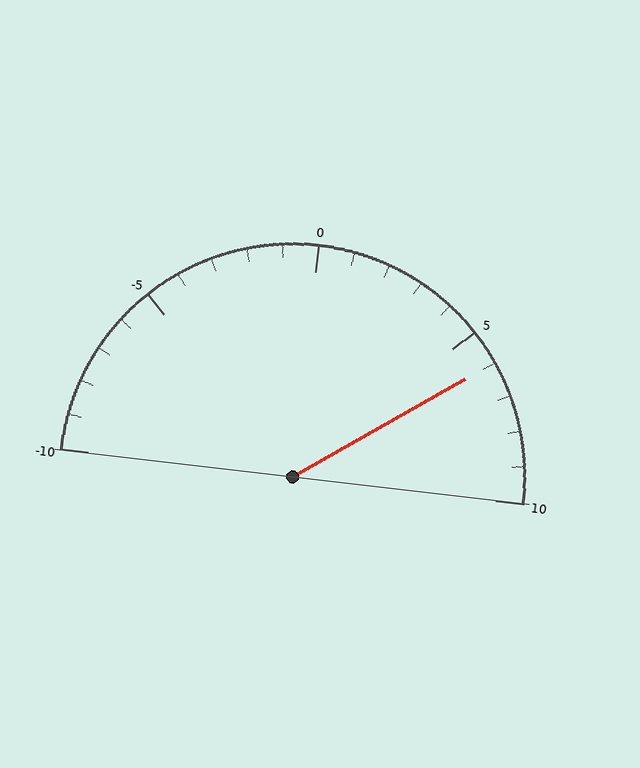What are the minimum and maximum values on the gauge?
The gauge ranges from -10 to 10.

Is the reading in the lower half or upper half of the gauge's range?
The reading is in the upper half of the range (-10 to 10).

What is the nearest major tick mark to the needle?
The nearest major tick mark is 5.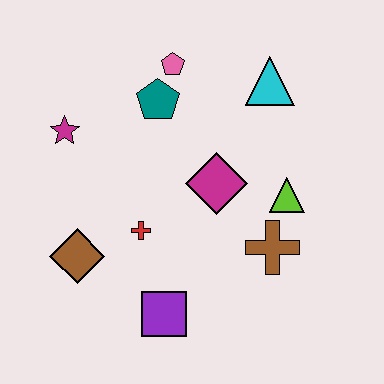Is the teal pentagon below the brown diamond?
No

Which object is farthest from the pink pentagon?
The purple square is farthest from the pink pentagon.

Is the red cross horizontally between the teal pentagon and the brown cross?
No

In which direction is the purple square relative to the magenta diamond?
The purple square is below the magenta diamond.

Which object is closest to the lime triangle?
The brown cross is closest to the lime triangle.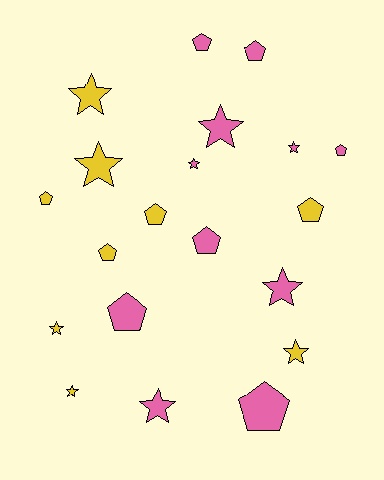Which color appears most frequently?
Pink, with 11 objects.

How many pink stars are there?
There are 5 pink stars.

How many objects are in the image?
There are 20 objects.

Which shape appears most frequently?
Star, with 10 objects.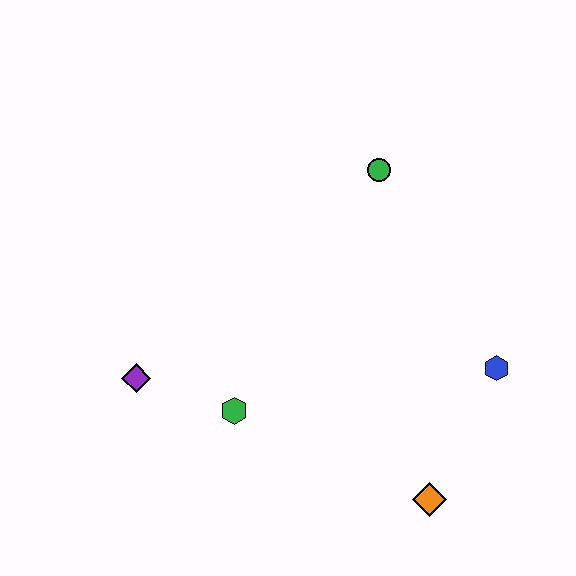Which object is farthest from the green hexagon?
The green circle is farthest from the green hexagon.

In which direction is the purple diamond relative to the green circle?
The purple diamond is to the left of the green circle.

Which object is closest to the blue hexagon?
The orange diamond is closest to the blue hexagon.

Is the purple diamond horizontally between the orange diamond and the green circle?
No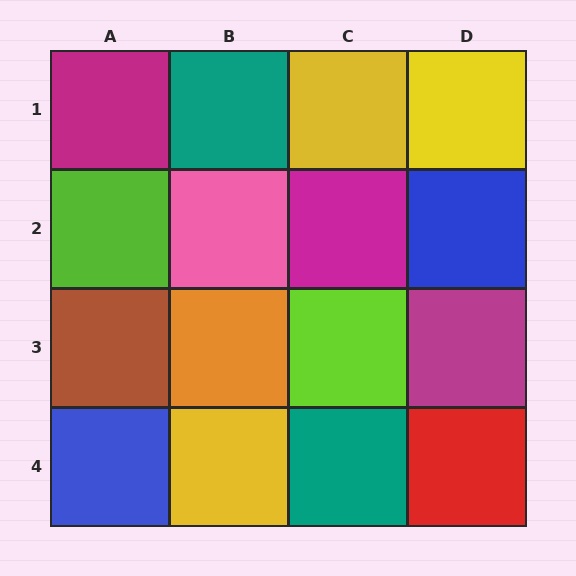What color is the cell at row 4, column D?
Red.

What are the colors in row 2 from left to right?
Lime, pink, magenta, blue.